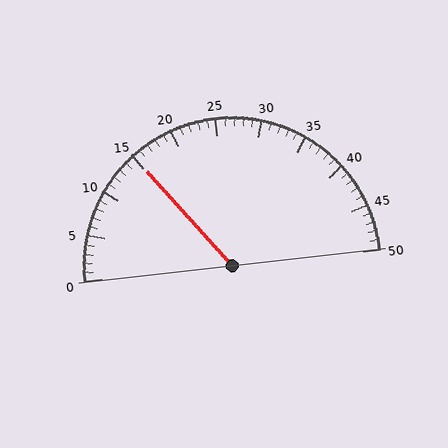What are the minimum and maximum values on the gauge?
The gauge ranges from 0 to 50.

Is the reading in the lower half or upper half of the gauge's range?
The reading is in the lower half of the range (0 to 50).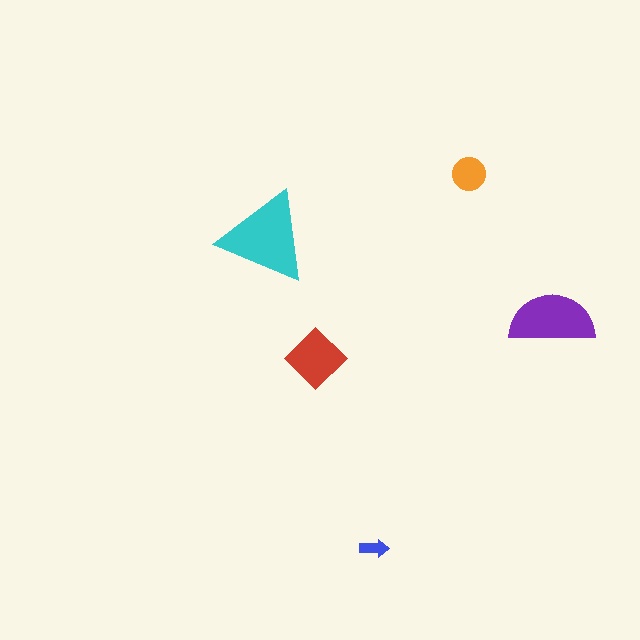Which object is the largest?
The cyan triangle.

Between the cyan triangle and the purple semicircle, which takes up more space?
The cyan triangle.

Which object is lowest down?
The blue arrow is bottommost.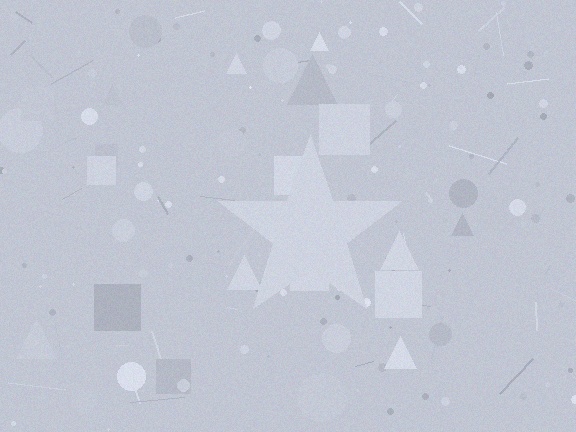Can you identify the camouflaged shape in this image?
The camouflaged shape is a star.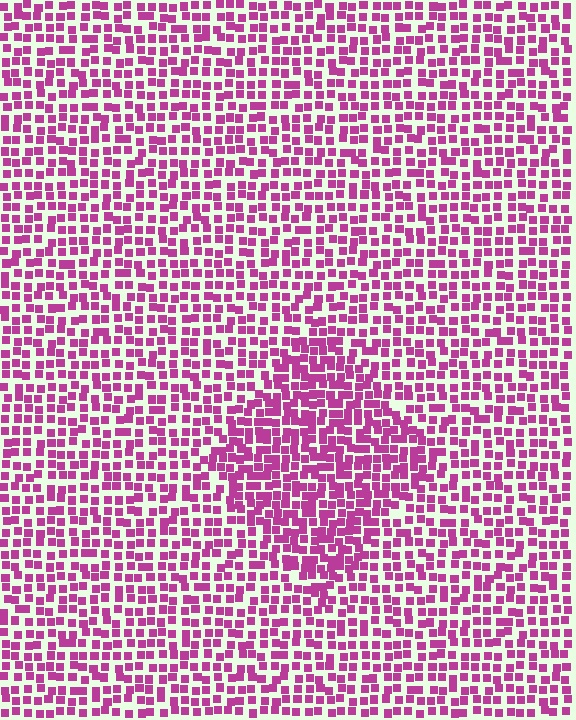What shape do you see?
I see a diamond.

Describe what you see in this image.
The image contains small magenta elements arranged at two different densities. A diamond-shaped region is visible where the elements are more densely packed than the surrounding area.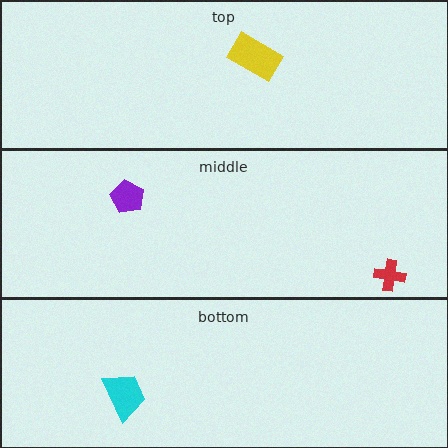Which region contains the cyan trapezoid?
The bottom region.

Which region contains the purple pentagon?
The middle region.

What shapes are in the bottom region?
The cyan trapezoid.